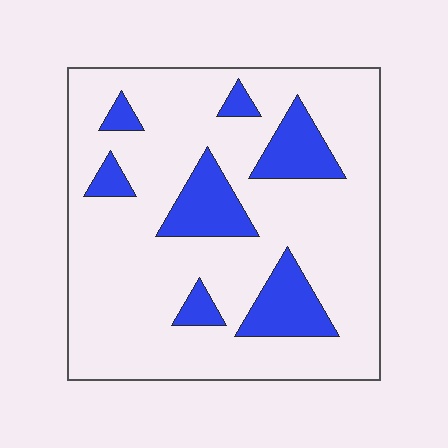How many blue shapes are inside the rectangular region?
7.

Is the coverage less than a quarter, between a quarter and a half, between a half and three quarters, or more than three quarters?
Less than a quarter.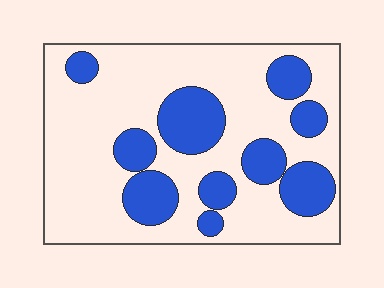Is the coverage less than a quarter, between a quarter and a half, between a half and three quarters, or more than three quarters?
Between a quarter and a half.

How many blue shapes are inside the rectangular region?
10.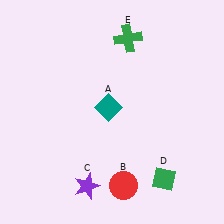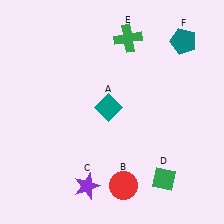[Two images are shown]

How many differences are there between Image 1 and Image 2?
There is 1 difference between the two images.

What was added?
A teal pentagon (F) was added in Image 2.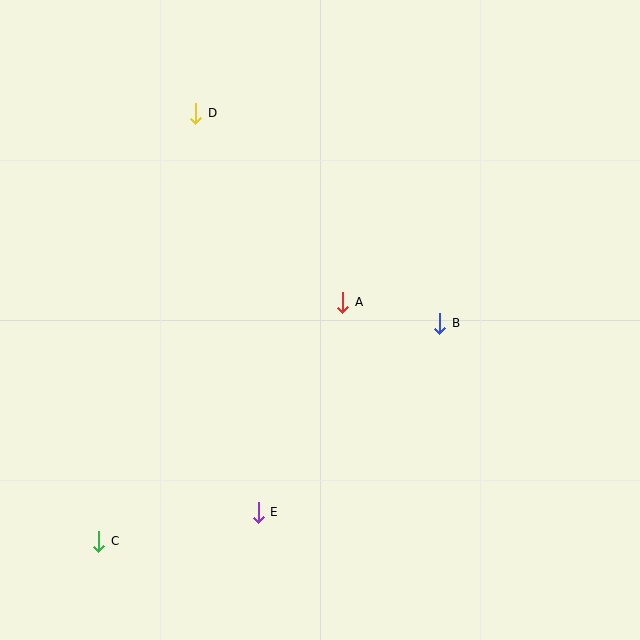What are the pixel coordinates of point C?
Point C is at (99, 541).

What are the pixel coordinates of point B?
Point B is at (440, 323).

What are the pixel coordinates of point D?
Point D is at (196, 113).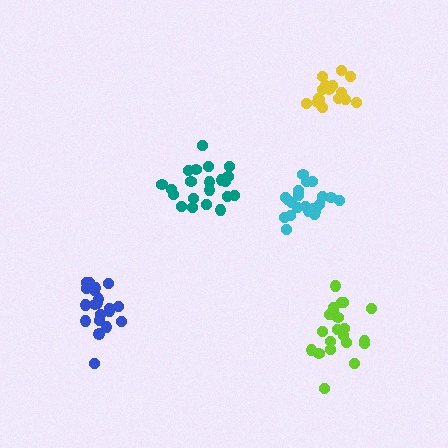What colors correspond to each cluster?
The clusters are colored: lime, cyan, blue, teal, yellow.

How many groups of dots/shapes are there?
There are 5 groups.